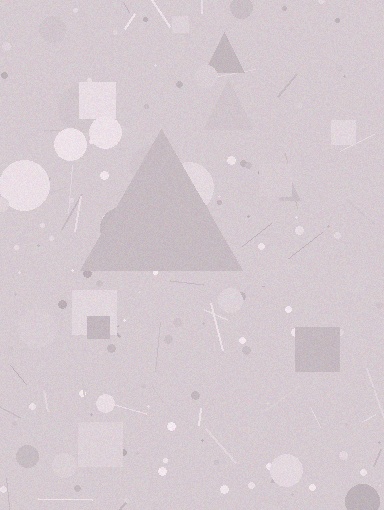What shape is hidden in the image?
A triangle is hidden in the image.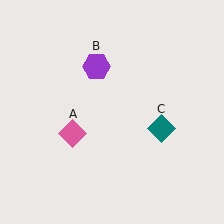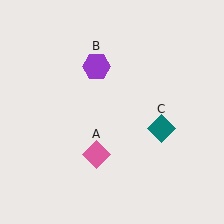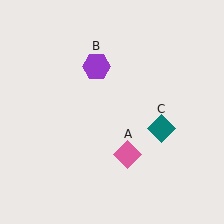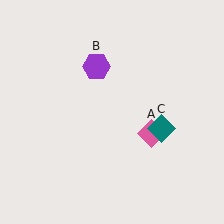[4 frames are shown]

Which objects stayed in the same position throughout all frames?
Purple hexagon (object B) and teal diamond (object C) remained stationary.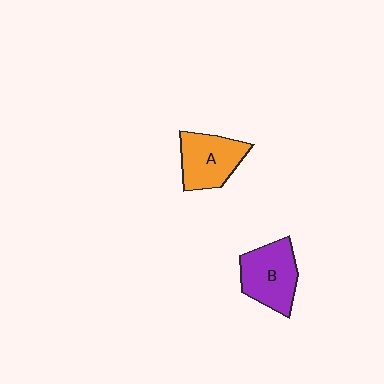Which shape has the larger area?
Shape B (purple).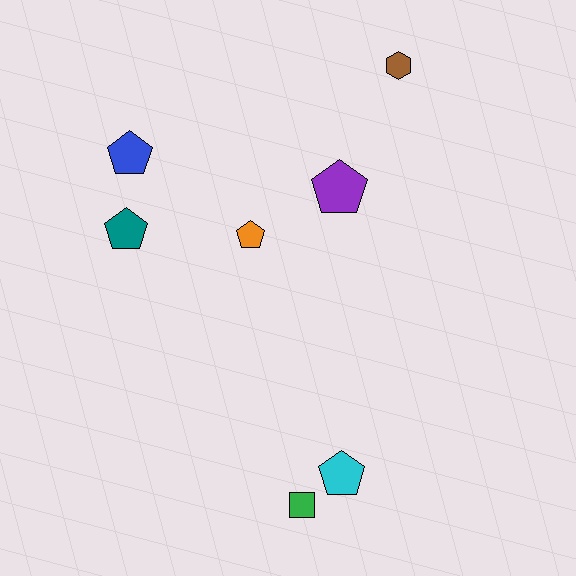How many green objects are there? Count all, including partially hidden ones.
There is 1 green object.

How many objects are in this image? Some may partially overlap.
There are 7 objects.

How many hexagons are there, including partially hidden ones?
There is 1 hexagon.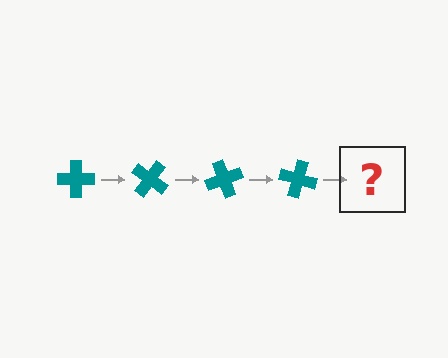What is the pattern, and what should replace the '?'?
The pattern is that the cross rotates 35 degrees each step. The '?' should be a teal cross rotated 140 degrees.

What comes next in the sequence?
The next element should be a teal cross rotated 140 degrees.